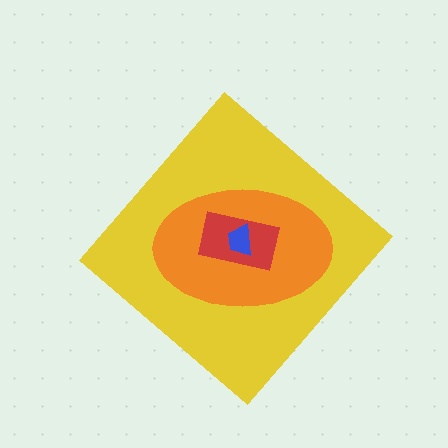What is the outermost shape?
The yellow diamond.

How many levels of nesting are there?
4.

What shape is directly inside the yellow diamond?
The orange ellipse.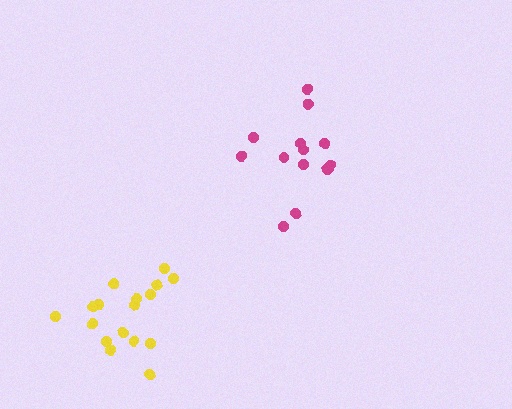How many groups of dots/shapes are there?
There are 2 groups.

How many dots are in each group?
Group 1: 13 dots, Group 2: 17 dots (30 total).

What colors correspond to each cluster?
The clusters are colored: magenta, yellow.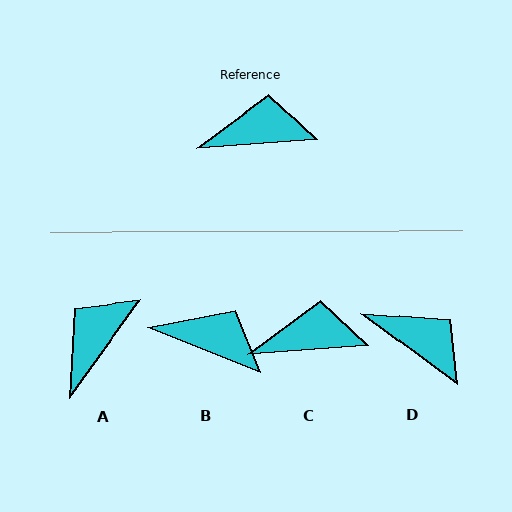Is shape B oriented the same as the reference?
No, it is off by about 25 degrees.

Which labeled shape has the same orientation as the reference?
C.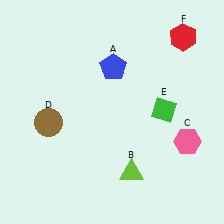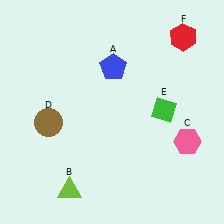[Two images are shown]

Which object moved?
The lime triangle (B) moved left.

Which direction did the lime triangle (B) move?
The lime triangle (B) moved left.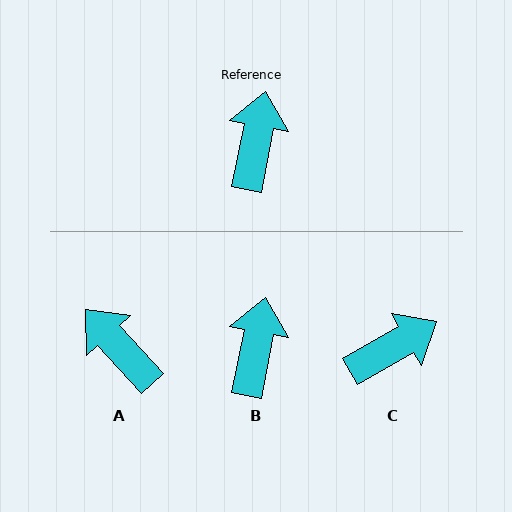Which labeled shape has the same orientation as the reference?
B.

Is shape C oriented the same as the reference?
No, it is off by about 49 degrees.